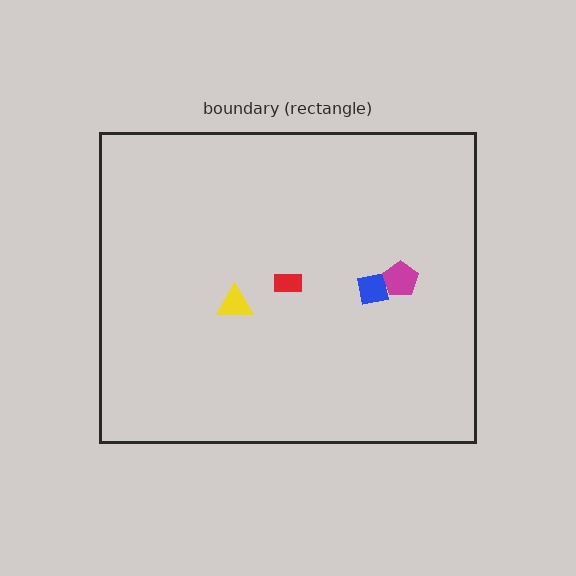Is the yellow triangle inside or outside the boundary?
Inside.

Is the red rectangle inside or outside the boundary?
Inside.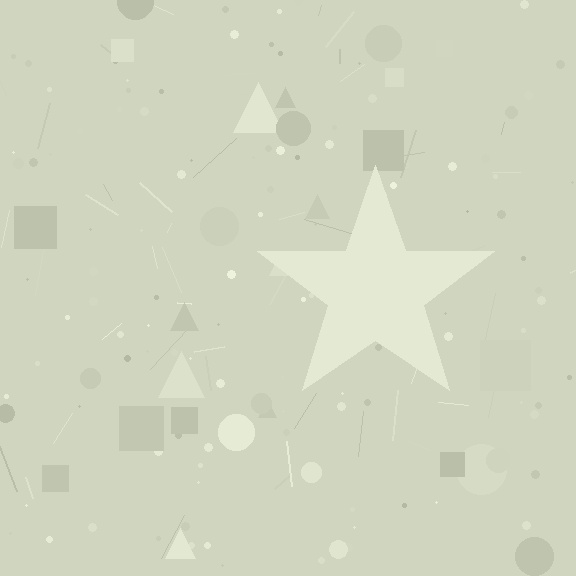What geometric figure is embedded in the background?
A star is embedded in the background.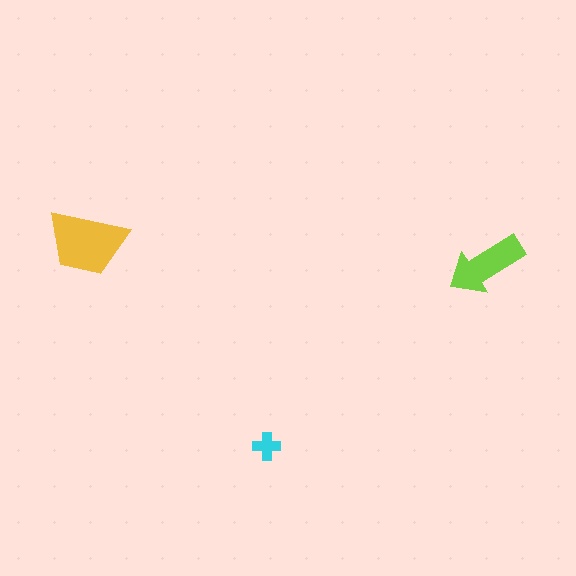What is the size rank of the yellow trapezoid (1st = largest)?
1st.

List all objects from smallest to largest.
The cyan cross, the lime arrow, the yellow trapezoid.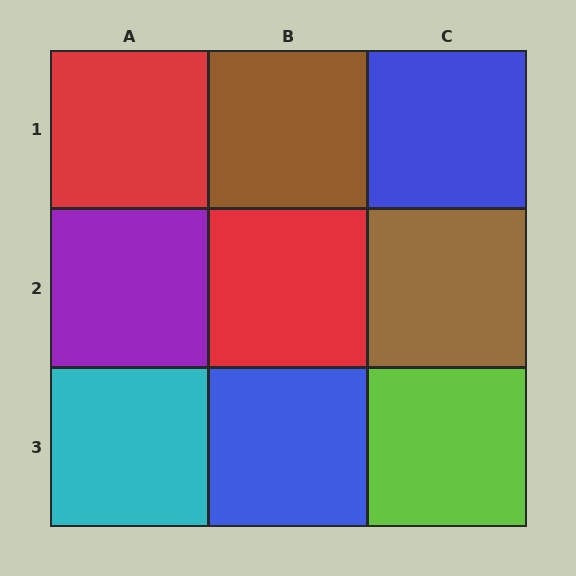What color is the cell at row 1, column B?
Brown.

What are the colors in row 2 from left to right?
Purple, red, brown.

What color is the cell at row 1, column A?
Red.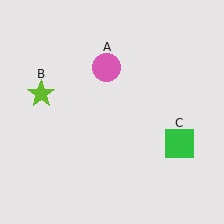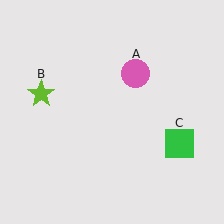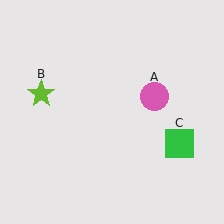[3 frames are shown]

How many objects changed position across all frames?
1 object changed position: pink circle (object A).